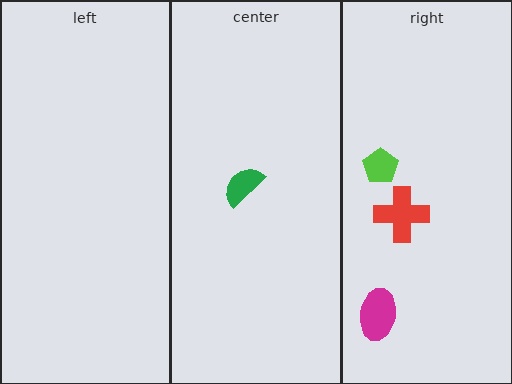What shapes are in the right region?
The red cross, the magenta ellipse, the lime pentagon.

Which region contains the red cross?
The right region.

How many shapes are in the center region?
1.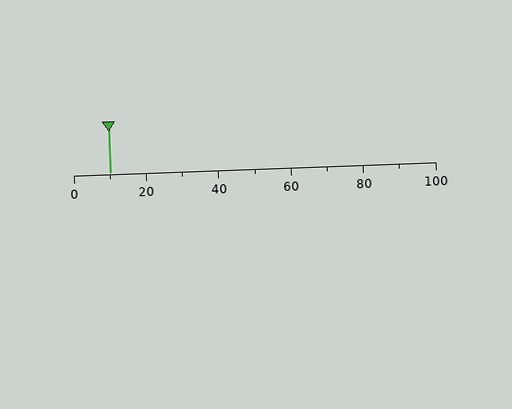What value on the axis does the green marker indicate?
The marker indicates approximately 10.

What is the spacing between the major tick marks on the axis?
The major ticks are spaced 20 apart.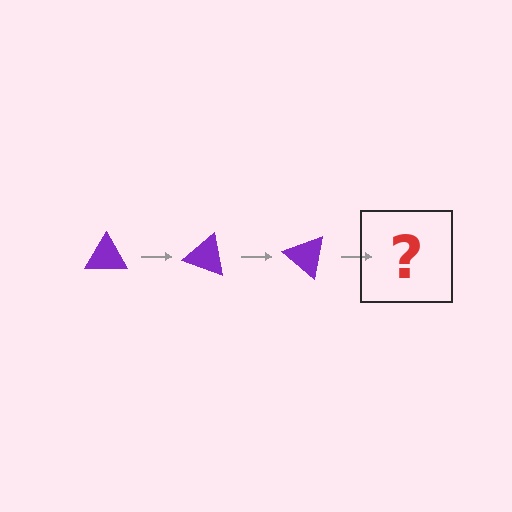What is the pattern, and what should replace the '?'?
The pattern is that the triangle rotates 20 degrees each step. The '?' should be a purple triangle rotated 60 degrees.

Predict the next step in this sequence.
The next step is a purple triangle rotated 60 degrees.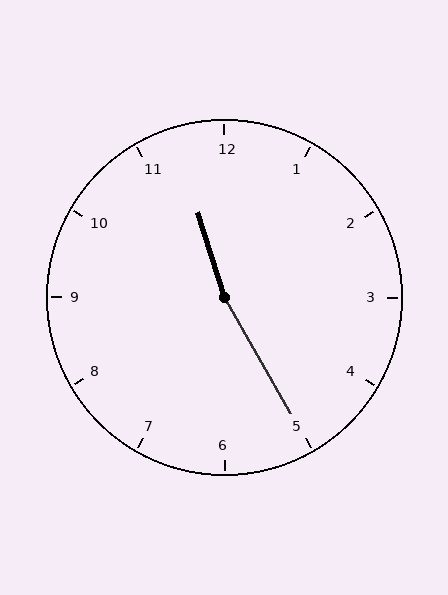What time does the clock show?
11:25.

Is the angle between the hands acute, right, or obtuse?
It is obtuse.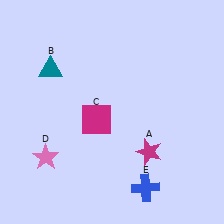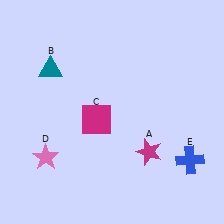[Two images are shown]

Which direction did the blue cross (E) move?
The blue cross (E) moved right.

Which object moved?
The blue cross (E) moved right.